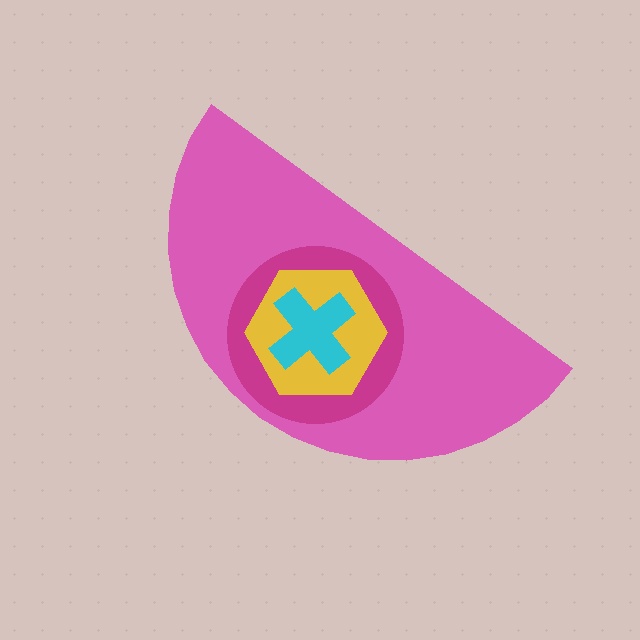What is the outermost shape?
The pink semicircle.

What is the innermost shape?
The cyan cross.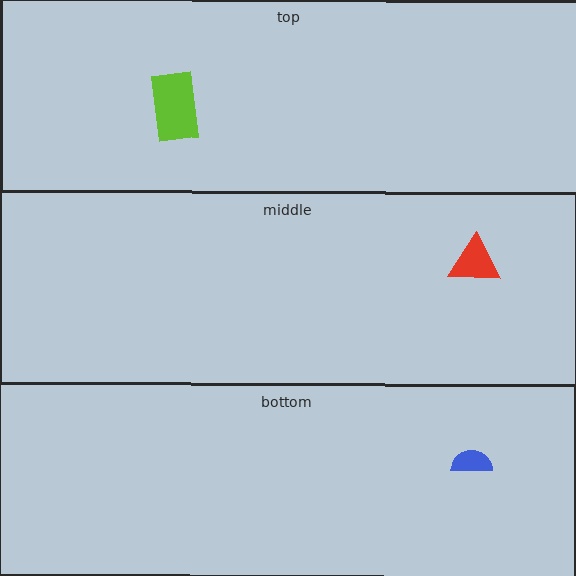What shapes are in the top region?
The lime rectangle.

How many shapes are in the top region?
1.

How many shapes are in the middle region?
1.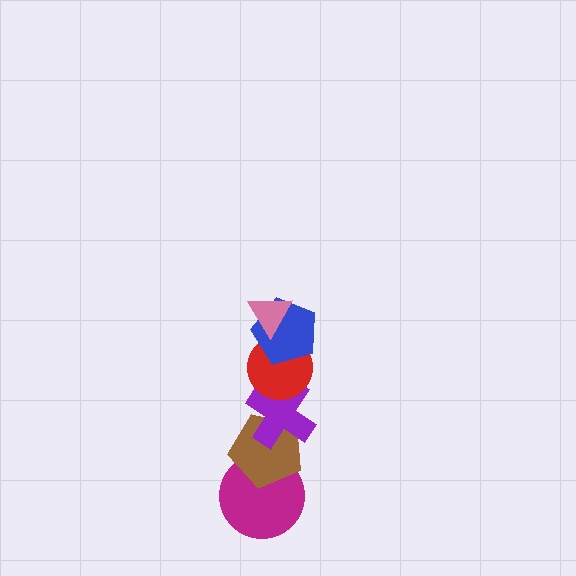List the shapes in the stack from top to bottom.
From top to bottom: the pink triangle, the blue pentagon, the red circle, the purple cross, the brown pentagon, the magenta circle.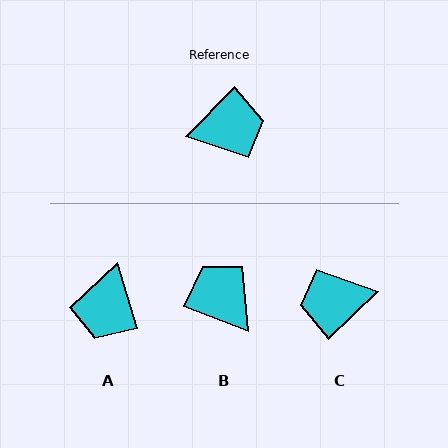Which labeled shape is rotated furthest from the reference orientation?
C, about 179 degrees away.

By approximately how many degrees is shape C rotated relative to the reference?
Approximately 179 degrees counter-clockwise.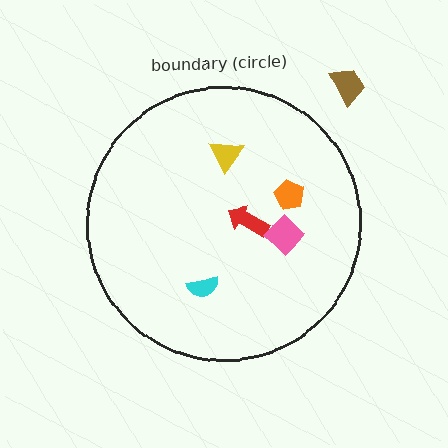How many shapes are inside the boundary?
5 inside, 1 outside.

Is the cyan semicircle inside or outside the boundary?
Inside.